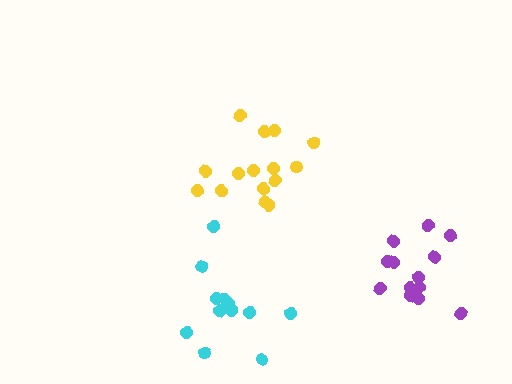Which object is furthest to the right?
The purple cluster is rightmost.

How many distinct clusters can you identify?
There are 3 distinct clusters.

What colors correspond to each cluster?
The clusters are colored: cyan, purple, yellow.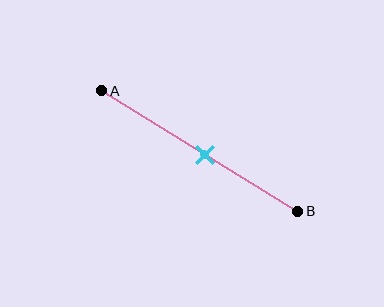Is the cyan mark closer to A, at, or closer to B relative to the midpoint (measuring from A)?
The cyan mark is approximately at the midpoint of segment AB.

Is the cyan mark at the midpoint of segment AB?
Yes, the mark is approximately at the midpoint.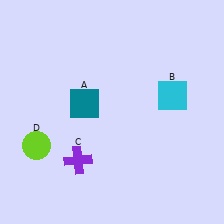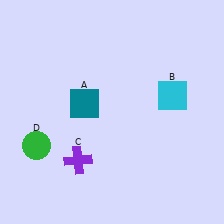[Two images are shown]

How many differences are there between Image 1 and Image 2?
There is 1 difference between the two images.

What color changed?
The circle (D) changed from lime in Image 1 to green in Image 2.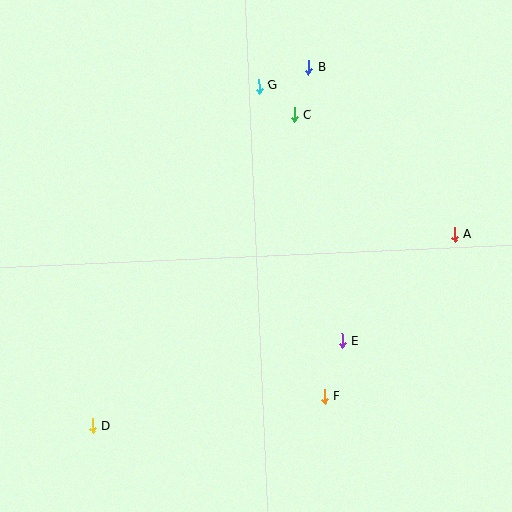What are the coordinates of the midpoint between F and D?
The midpoint between F and D is at (208, 411).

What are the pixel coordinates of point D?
Point D is at (92, 426).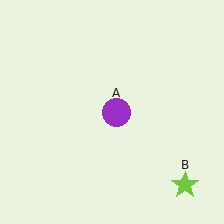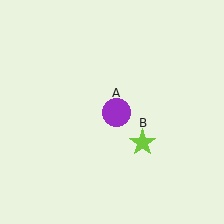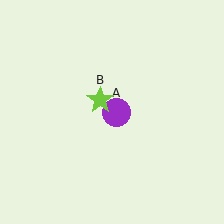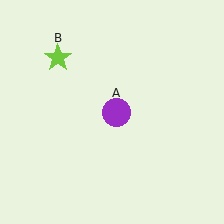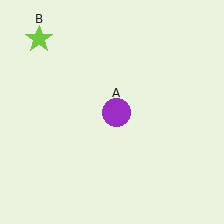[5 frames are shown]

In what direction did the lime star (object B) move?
The lime star (object B) moved up and to the left.